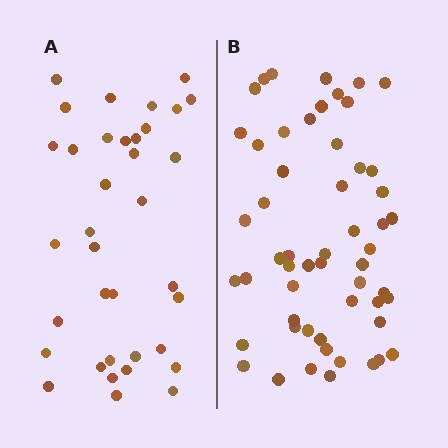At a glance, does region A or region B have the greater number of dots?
Region B (the right region) has more dots.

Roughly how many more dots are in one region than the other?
Region B has approximately 20 more dots than region A.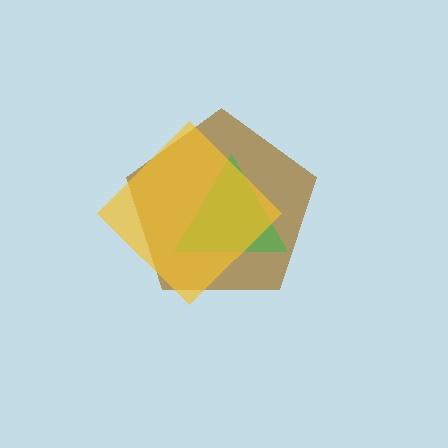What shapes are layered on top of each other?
The layered shapes are: a brown pentagon, a green triangle, a yellow diamond.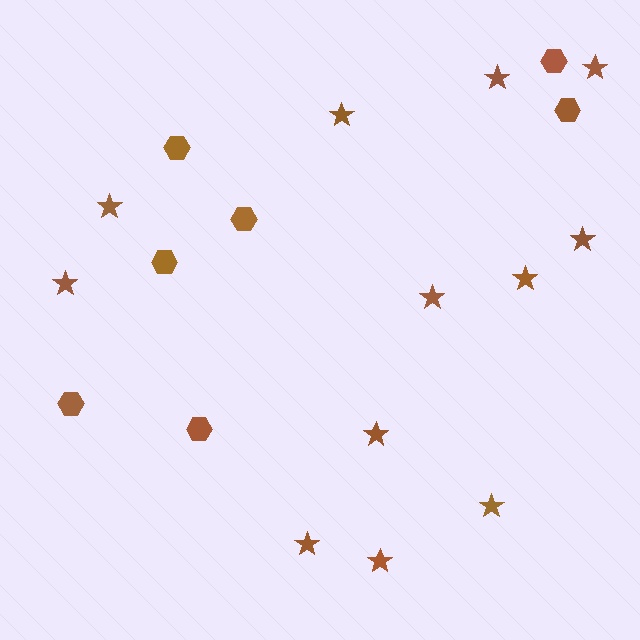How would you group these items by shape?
There are 2 groups: one group of hexagons (7) and one group of stars (12).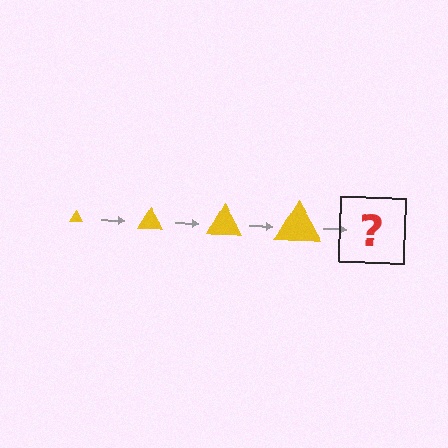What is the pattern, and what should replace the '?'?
The pattern is that the triangle gets progressively larger each step. The '?' should be a yellow triangle, larger than the previous one.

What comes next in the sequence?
The next element should be a yellow triangle, larger than the previous one.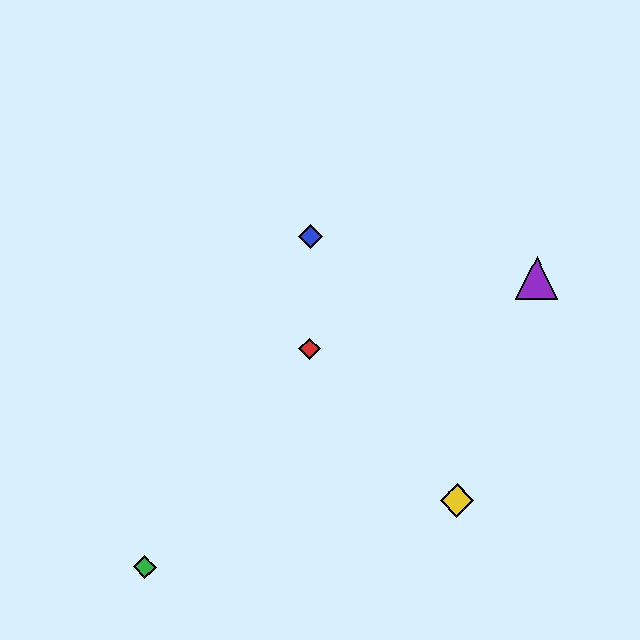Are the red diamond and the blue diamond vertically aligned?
Yes, both are at x≈309.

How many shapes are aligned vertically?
2 shapes (the red diamond, the blue diamond) are aligned vertically.